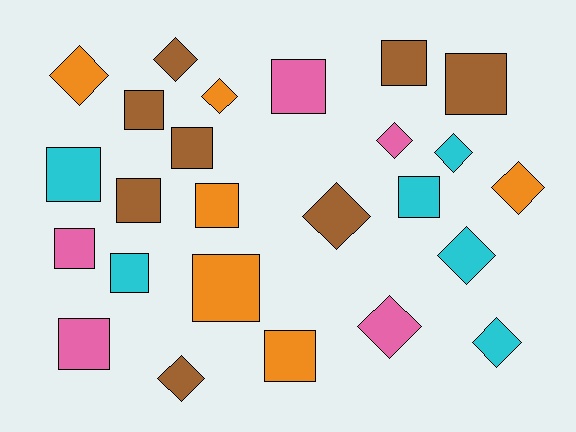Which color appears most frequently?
Brown, with 8 objects.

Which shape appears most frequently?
Square, with 14 objects.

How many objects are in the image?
There are 25 objects.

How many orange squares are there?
There are 3 orange squares.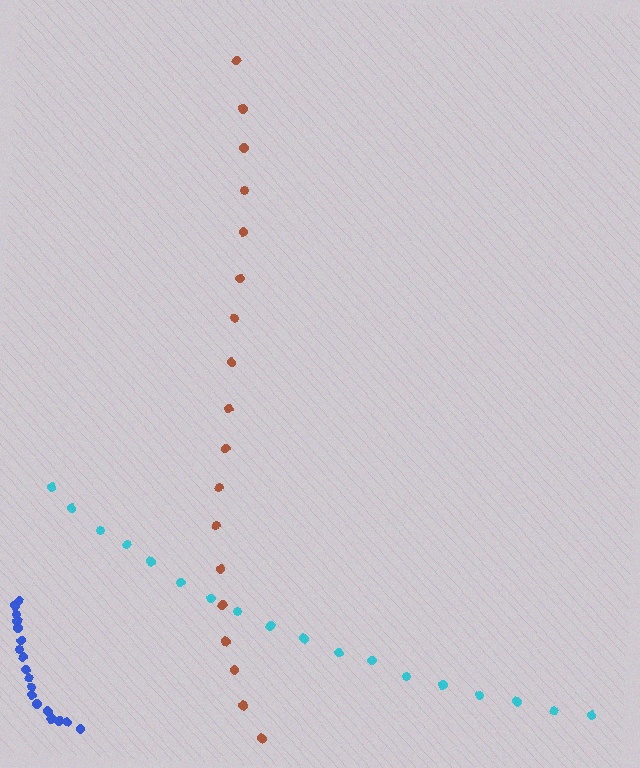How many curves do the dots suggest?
There are 3 distinct paths.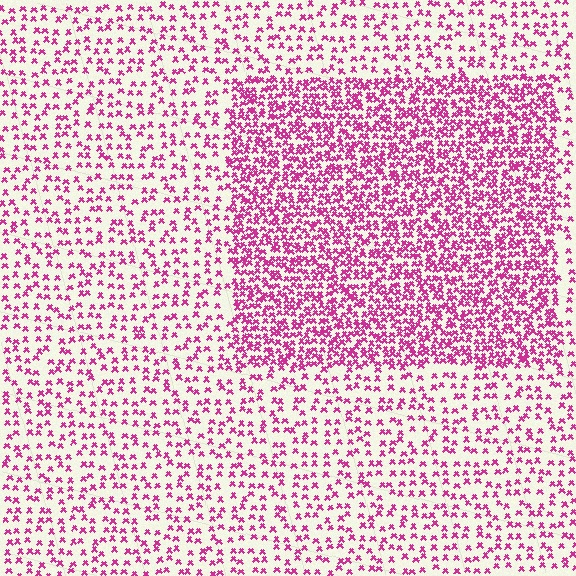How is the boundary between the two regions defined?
The boundary is defined by a change in element density (approximately 2.3x ratio). All elements are the same color, size, and shape.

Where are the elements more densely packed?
The elements are more densely packed inside the rectangle boundary.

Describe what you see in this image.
The image contains small magenta elements arranged at two different densities. A rectangle-shaped region is visible where the elements are more densely packed than the surrounding area.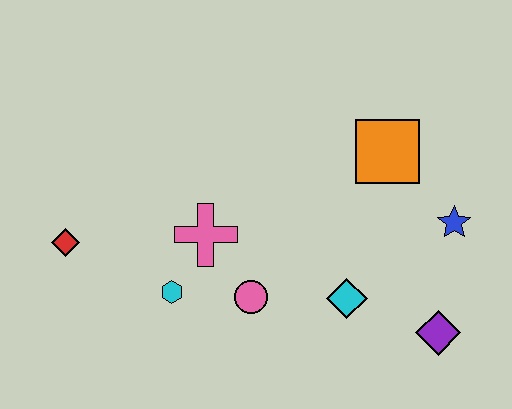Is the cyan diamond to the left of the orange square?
Yes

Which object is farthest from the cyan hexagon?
The blue star is farthest from the cyan hexagon.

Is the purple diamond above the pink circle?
No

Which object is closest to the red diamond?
The cyan hexagon is closest to the red diamond.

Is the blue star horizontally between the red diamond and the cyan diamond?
No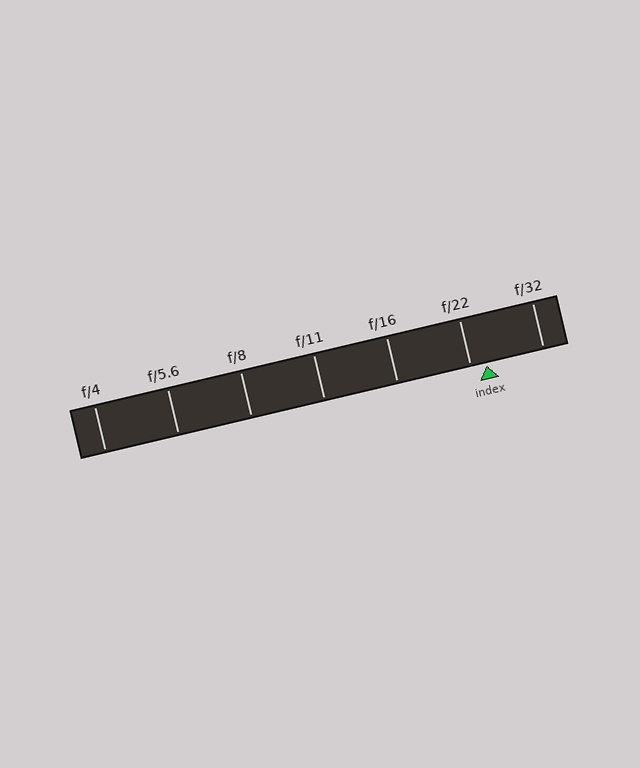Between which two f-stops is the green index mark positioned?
The index mark is between f/22 and f/32.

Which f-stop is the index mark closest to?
The index mark is closest to f/22.